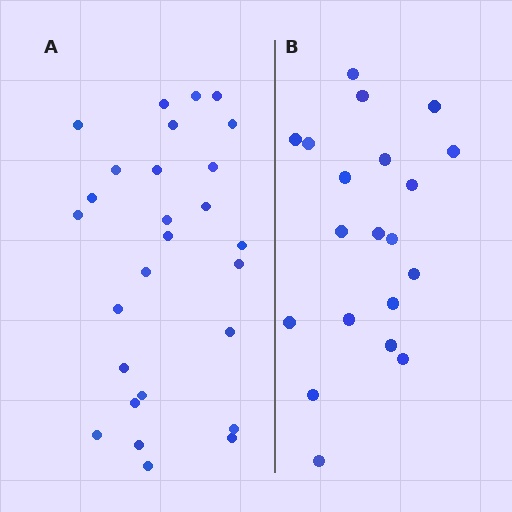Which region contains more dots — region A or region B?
Region A (the left region) has more dots.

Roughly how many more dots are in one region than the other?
Region A has roughly 8 or so more dots than region B.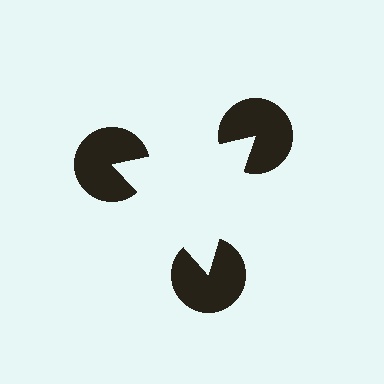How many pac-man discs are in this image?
There are 3 — one at each vertex of the illusory triangle.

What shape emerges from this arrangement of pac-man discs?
An illusory triangle — its edges are inferred from the aligned wedge cuts in the pac-man discs, not physically drawn.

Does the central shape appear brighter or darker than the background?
It typically appears slightly brighter than the background, even though no actual brightness change is drawn.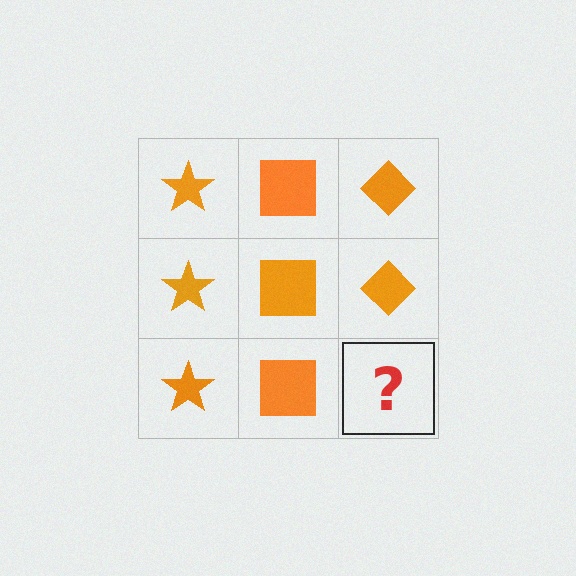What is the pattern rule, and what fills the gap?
The rule is that each column has a consistent shape. The gap should be filled with an orange diamond.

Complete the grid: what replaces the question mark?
The question mark should be replaced with an orange diamond.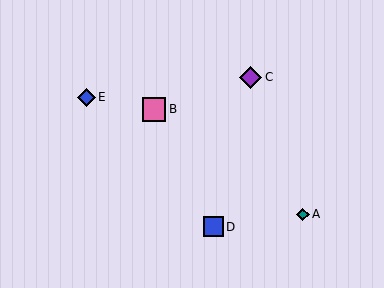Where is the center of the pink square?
The center of the pink square is at (154, 109).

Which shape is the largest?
The pink square (labeled B) is the largest.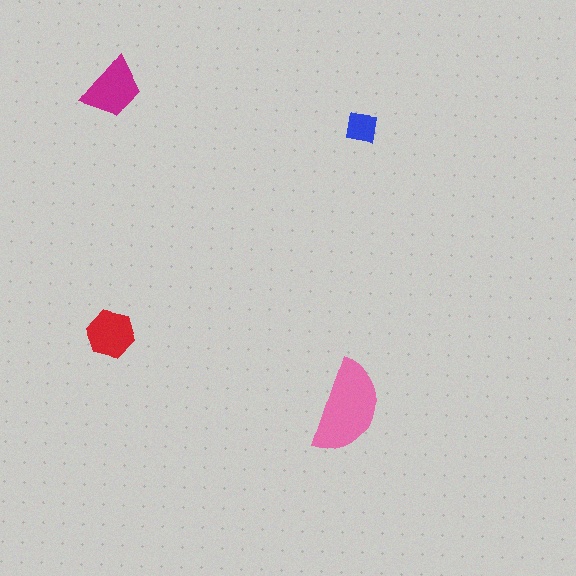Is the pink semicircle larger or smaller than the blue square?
Larger.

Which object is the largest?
The pink semicircle.